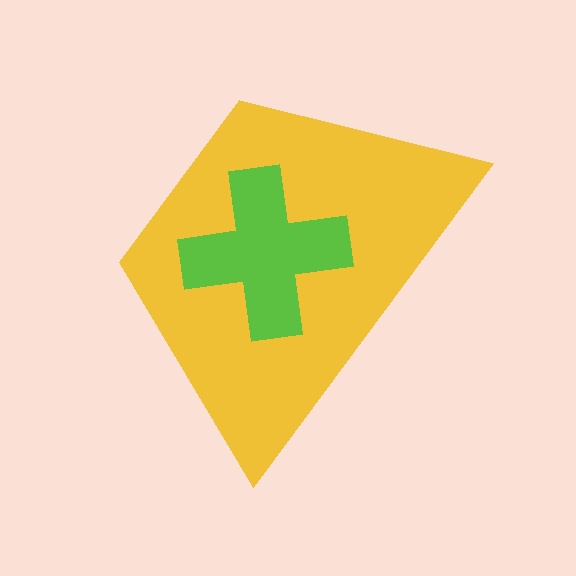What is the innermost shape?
The lime cross.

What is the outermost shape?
The yellow trapezoid.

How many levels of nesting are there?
2.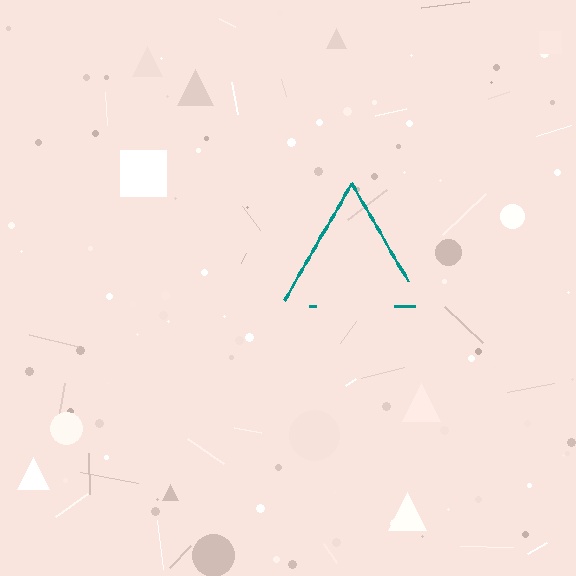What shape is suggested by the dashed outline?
The dashed outline suggests a triangle.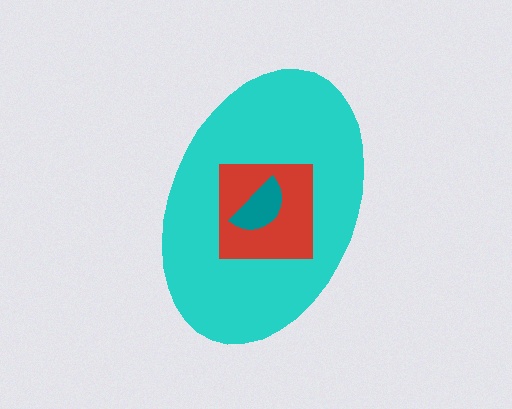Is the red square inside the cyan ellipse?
Yes.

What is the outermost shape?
The cyan ellipse.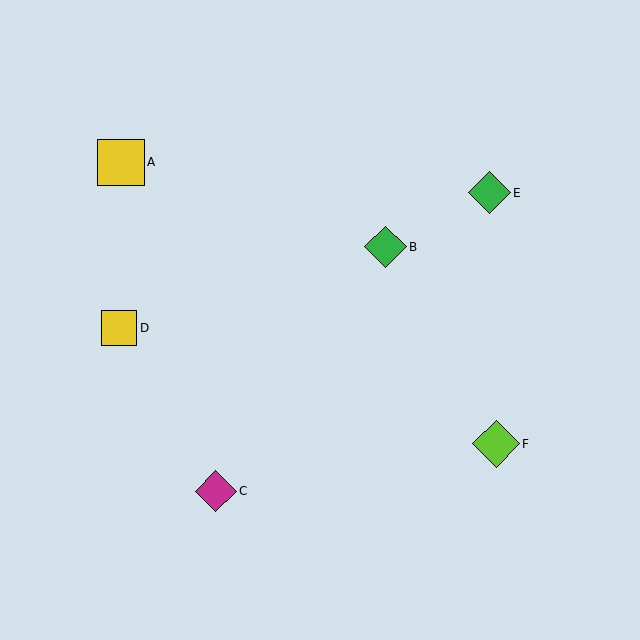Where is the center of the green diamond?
The center of the green diamond is at (489, 193).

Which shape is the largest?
The yellow square (labeled A) is the largest.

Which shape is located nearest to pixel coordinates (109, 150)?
The yellow square (labeled A) at (121, 162) is nearest to that location.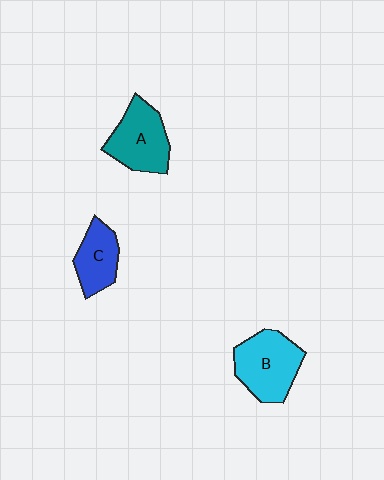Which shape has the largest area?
Shape B (cyan).